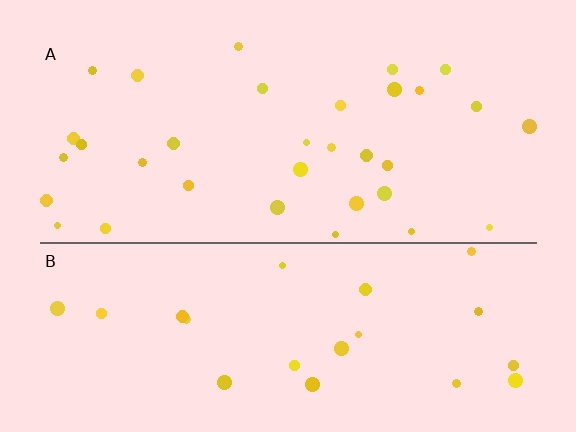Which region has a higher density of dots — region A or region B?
A (the top).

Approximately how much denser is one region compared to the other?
Approximately 1.4× — region A over region B.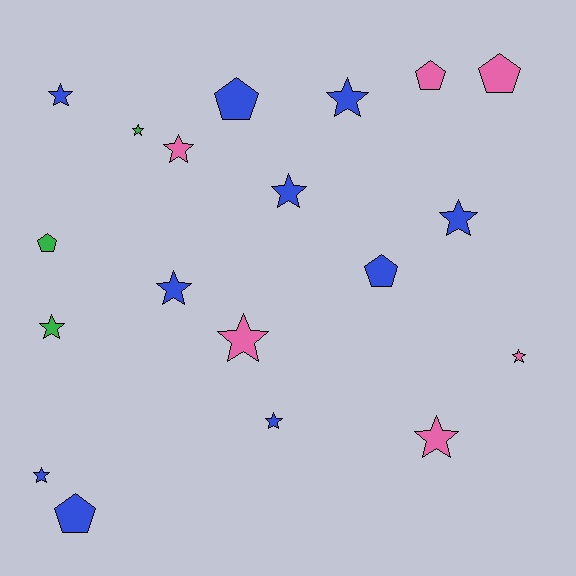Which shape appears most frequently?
Star, with 13 objects.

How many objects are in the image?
There are 19 objects.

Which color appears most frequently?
Blue, with 10 objects.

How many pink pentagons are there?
There are 2 pink pentagons.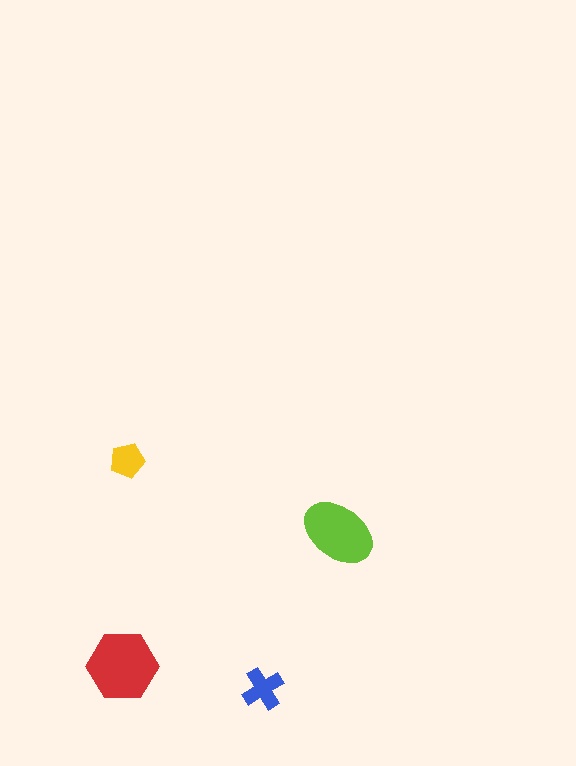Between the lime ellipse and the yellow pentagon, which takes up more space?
The lime ellipse.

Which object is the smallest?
The yellow pentagon.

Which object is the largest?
The red hexagon.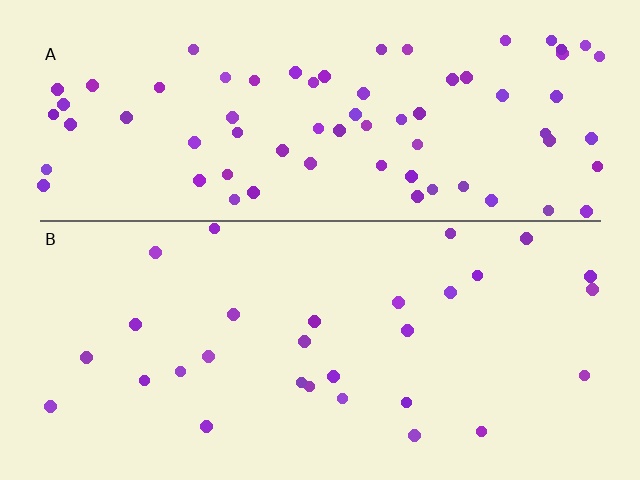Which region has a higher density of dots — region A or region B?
A (the top).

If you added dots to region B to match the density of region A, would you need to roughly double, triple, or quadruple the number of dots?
Approximately double.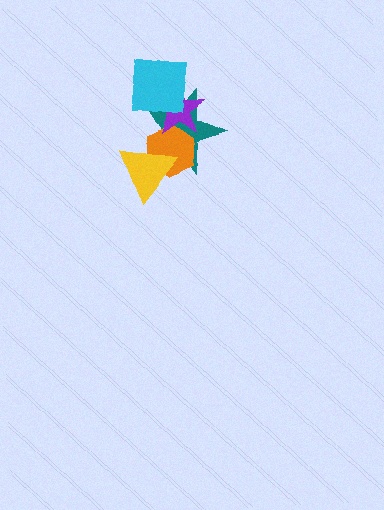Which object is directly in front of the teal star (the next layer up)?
The orange hexagon is directly in front of the teal star.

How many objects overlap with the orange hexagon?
3 objects overlap with the orange hexagon.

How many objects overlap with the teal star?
4 objects overlap with the teal star.